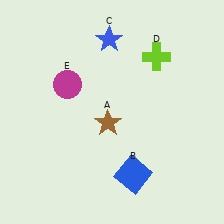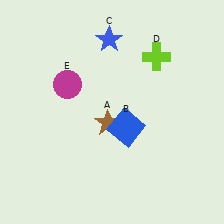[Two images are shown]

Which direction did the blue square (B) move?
The blue square (B) moved up.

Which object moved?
The blue square (B) moved up.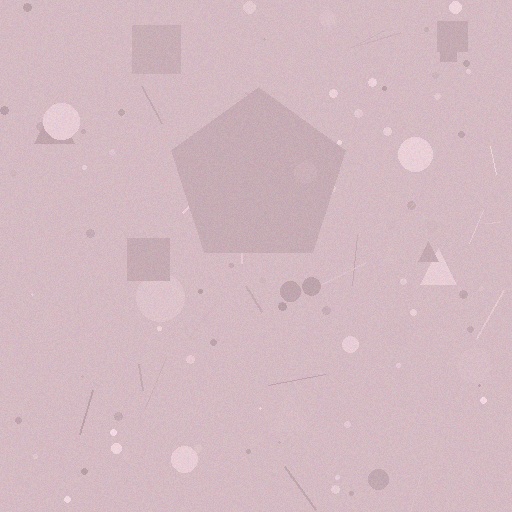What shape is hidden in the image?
A pentagon is hidden in the image.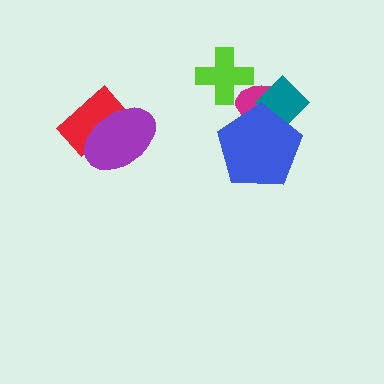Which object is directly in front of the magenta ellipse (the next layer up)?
The teal diamond is directly in front of the magenta ellipse.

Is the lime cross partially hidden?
No, no other shape covers it.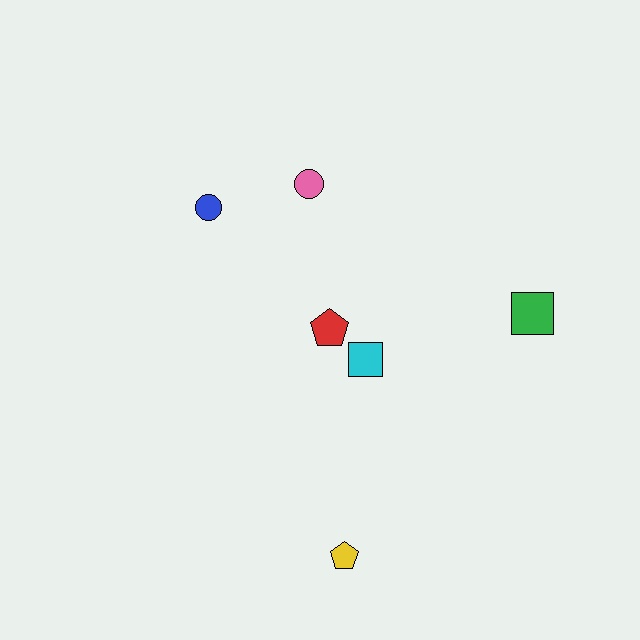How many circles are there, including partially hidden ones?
There are 2 circles.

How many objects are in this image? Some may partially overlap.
There are 6 objects.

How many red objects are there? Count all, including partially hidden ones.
There is 1 red object.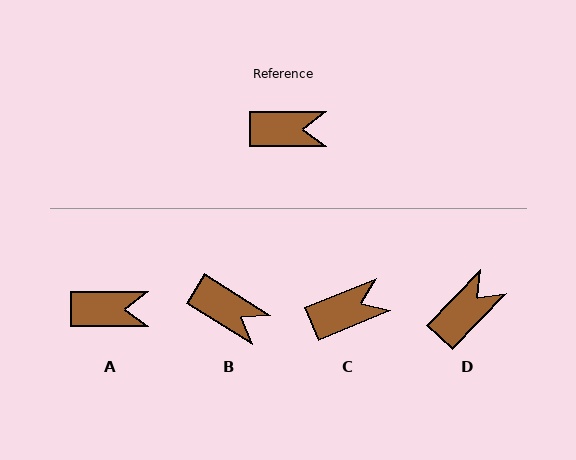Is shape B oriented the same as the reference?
No, it is off by about 32 degrees.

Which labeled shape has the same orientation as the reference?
A.